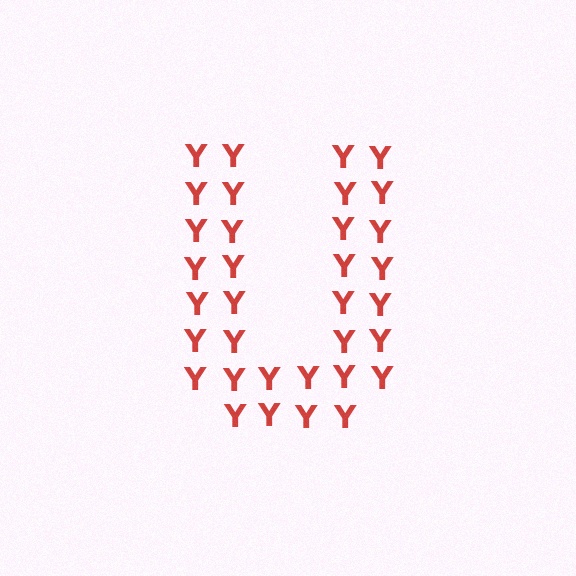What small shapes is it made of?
It is made of small letter Y's.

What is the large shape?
The large shape is the letter U.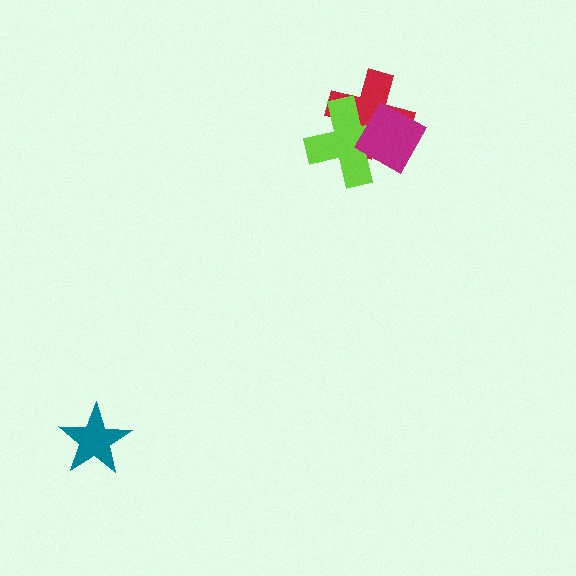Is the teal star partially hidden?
No, no other shape covers it.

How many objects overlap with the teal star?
0 objects overlap with the teal star.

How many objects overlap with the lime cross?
2 objects overlap with the lime cross.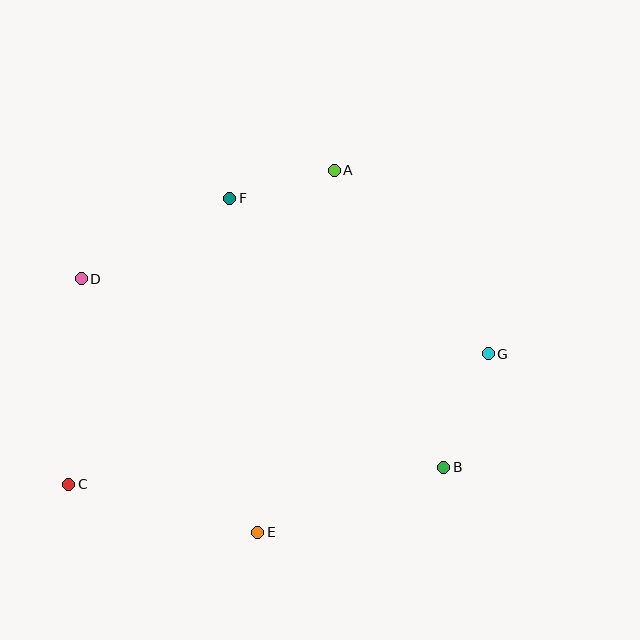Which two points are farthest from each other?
Points C and G are farthest from each other.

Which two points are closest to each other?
Points A and F are closest to each other.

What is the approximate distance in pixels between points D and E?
The distance between D and E is approximately 309 pixels.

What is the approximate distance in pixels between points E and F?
The distance between E and F is approximately 335 pixels.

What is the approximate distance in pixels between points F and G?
The distance between F and G is approximately 302 pixels.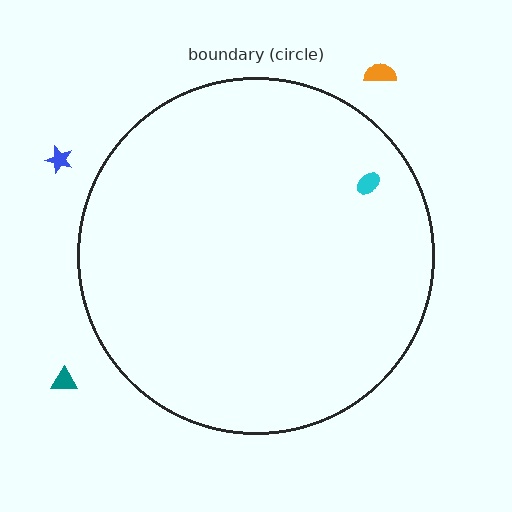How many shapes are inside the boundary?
1 inside, 3 outside.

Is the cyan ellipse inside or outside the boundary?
Inside.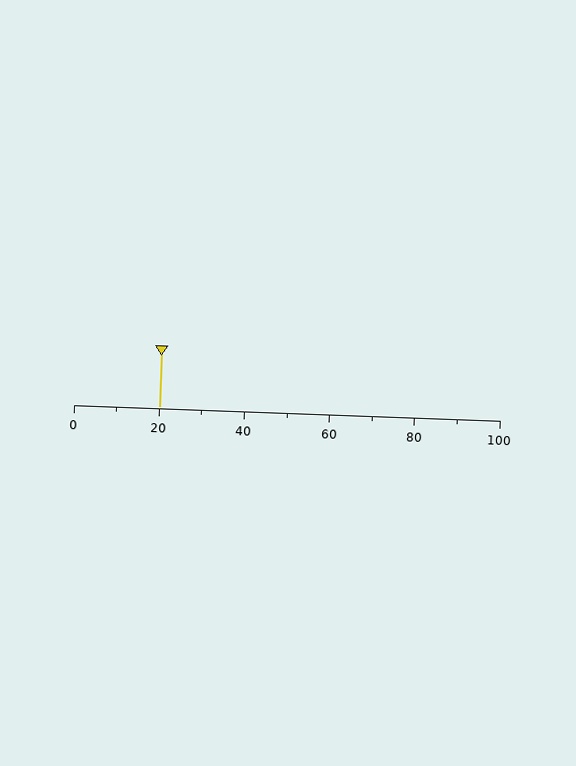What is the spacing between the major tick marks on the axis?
The major ticks are spaced 20 apart.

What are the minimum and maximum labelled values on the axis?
The axis runs from 0 to 100.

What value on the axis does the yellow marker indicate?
The marker indicates approximately 20.